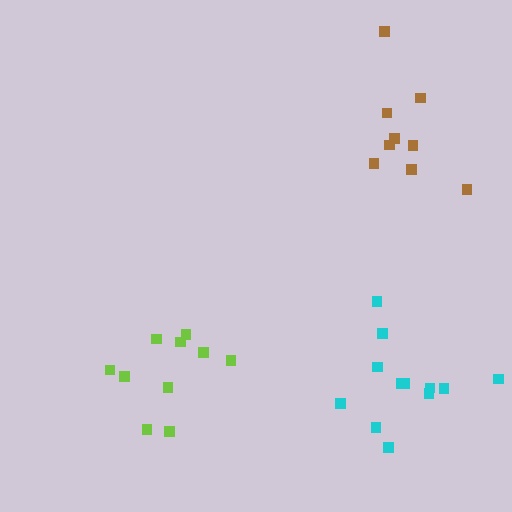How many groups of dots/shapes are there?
There are 3 groups.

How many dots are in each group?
Group 1: 10 dots, Group 2: 9 dots, Group 3: 12 dots (31 total).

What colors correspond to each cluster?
The clusters are colored: lime, brown, cyan.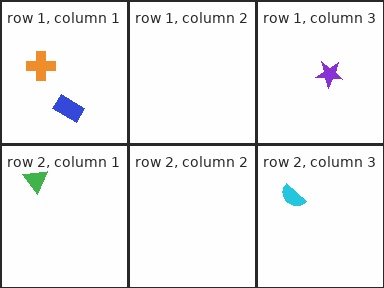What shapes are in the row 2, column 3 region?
The cyan semicircle.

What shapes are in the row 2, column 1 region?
The green triangle.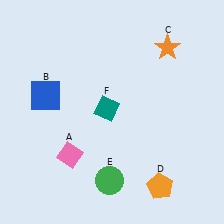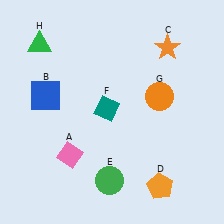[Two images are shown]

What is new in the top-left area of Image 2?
A green triangle (H) was added in the top-left area of Image 2.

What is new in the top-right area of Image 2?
An orange circle (G) was added in the top-right area of Image 2.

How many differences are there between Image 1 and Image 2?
There are 2 differences between the two images.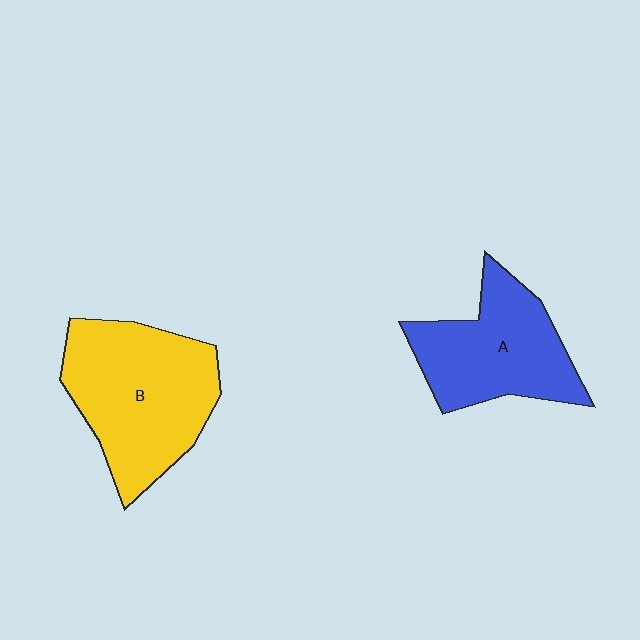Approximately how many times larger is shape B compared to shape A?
Approximately 1.3 times.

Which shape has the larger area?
Shape B (yellow).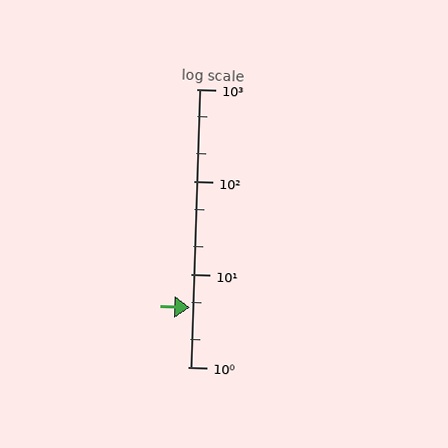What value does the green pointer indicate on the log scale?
The pointer indicates approximately 4.4.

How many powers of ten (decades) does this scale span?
The scale spans 3 decades, from 1 to 1000.